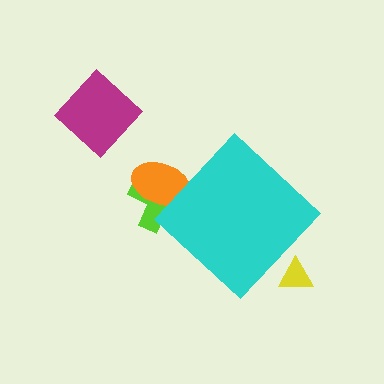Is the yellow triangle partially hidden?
Yes, the yellow triangle is partially hidden behind the cyan diamond.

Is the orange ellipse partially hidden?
Yes, the orange ellipse is partially hidden behind the cyan diamond.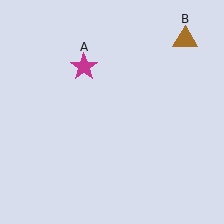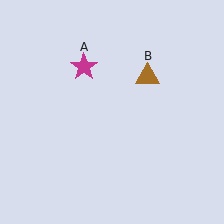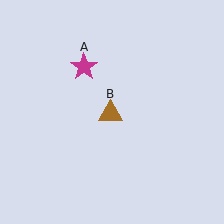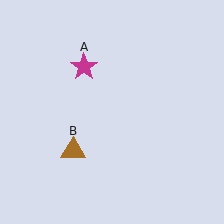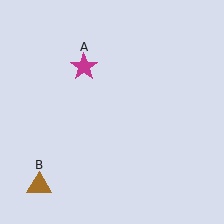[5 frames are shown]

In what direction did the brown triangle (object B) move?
The brown triangle (object B) moved down and to the left.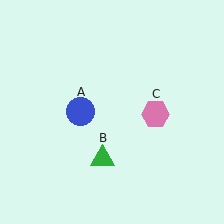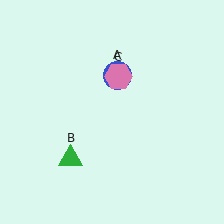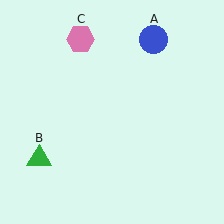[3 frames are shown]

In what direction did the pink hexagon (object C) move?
The pink hexagon (object C) moved up and to the left.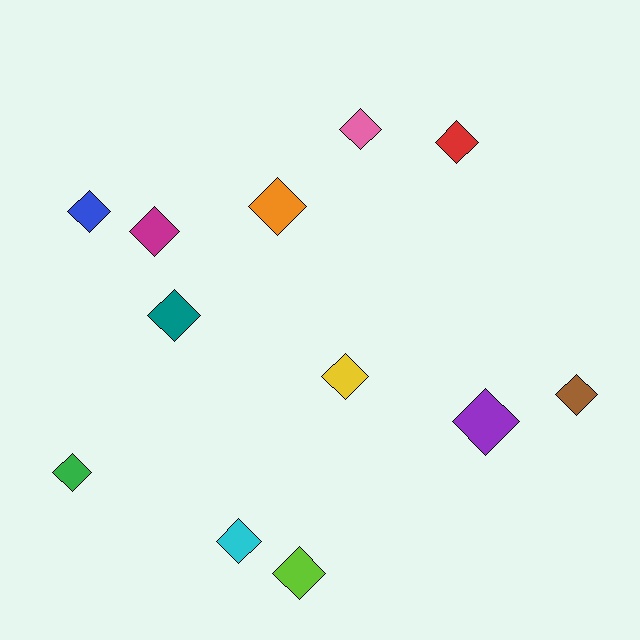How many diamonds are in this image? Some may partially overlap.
There are 12 diamonds.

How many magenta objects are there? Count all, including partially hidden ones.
There is 1 magenta object.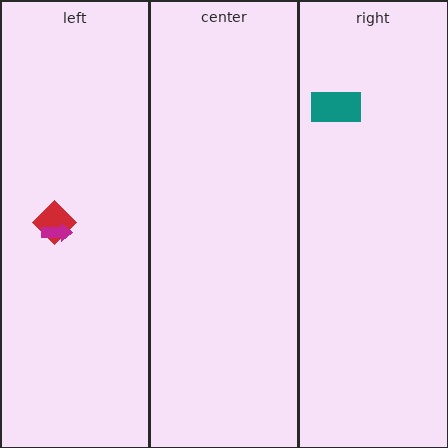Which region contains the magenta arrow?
The left region.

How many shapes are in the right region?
1.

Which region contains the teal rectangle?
The right region.